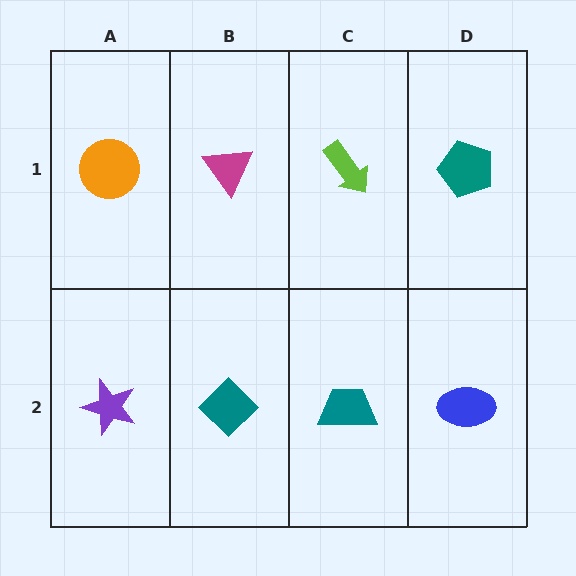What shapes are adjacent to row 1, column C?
A teal trapezoid (row 2, column C), a magenta triangle (row 1, column B), a teal pentagon (row 1, column D).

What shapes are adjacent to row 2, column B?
A magenta triangle (row 1, column B), a purple star (row 2, column A), a teal trapezoid (row 2, column C).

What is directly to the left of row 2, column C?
A teal diamond.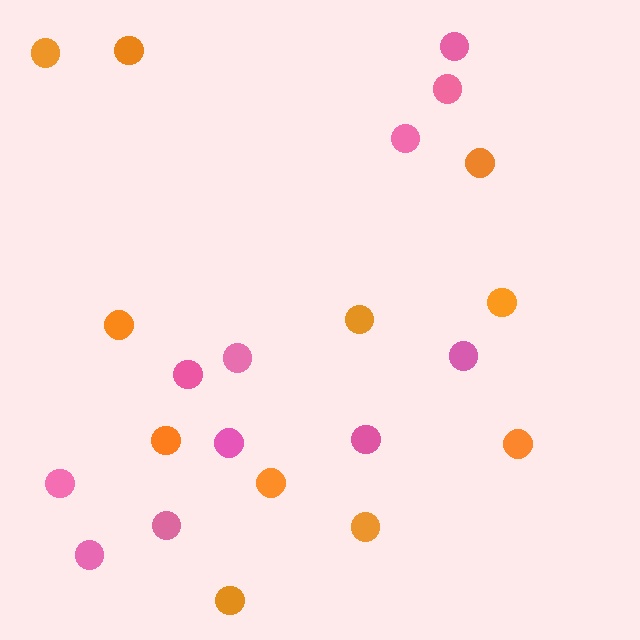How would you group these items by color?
There are 2 groups: one group of orange circles (11) and one group of pink circles (11).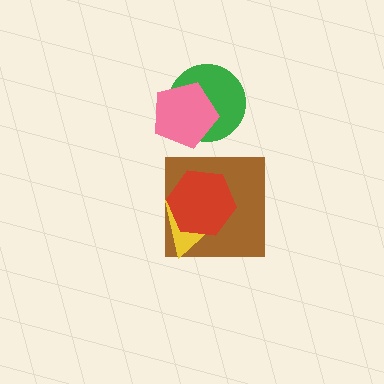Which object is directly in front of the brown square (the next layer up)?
The yellow triangle is directly in front of the brown square.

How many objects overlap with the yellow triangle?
2 objects overlap with the yellow triangle.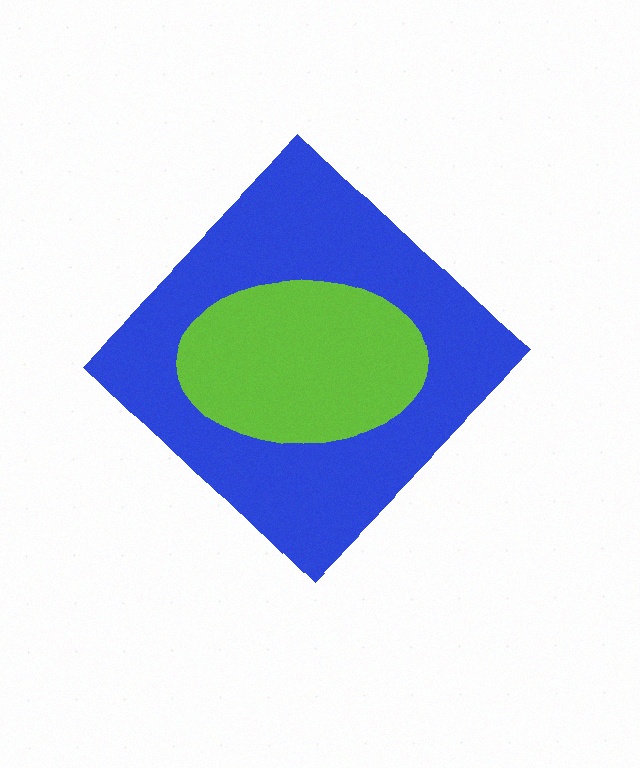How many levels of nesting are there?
2.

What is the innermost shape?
The lime ellipse.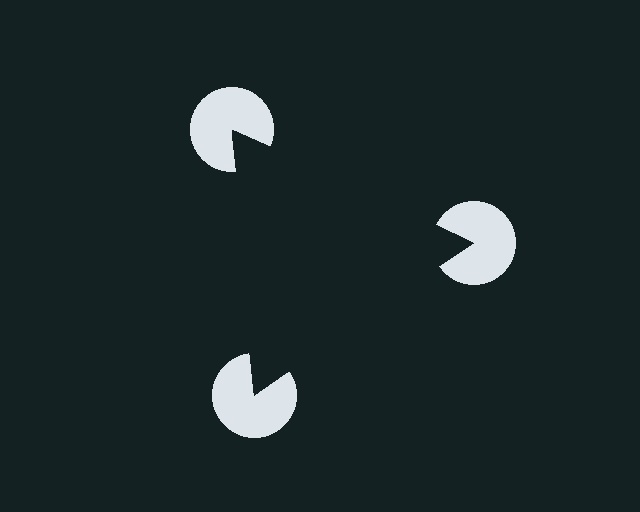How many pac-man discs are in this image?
There are 3 — one at each vertex of the illusory triangle.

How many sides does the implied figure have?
3 sides.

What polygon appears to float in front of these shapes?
An illusory triangle — its edges are inferred from the aligned wedge cuts in the pac-man discs, not physically drawn.